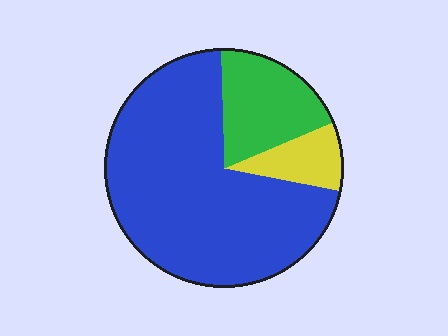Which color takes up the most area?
Blue, at roughly 70%.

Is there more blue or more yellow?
Blue.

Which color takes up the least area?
Yellow, at roughly 10%.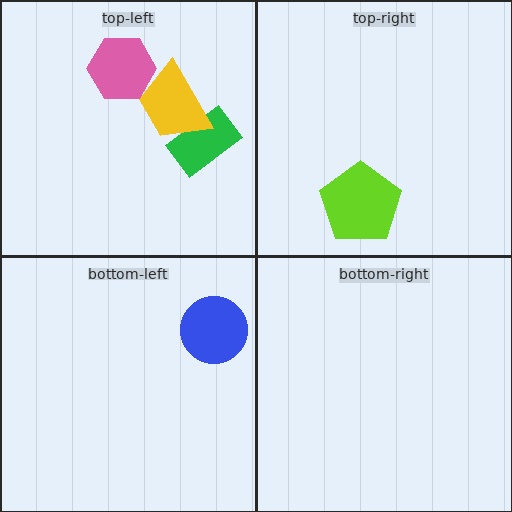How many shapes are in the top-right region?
1.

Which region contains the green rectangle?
The top-left region.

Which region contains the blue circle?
The bottom-left region.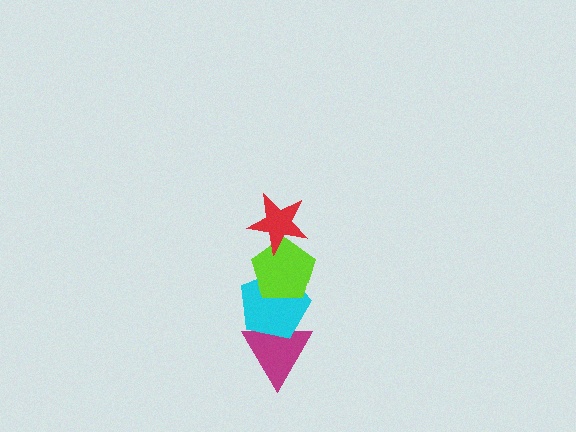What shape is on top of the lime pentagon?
The red star is on top of the lime pentagon.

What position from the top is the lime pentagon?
The lime pentagon is 2nd from the top.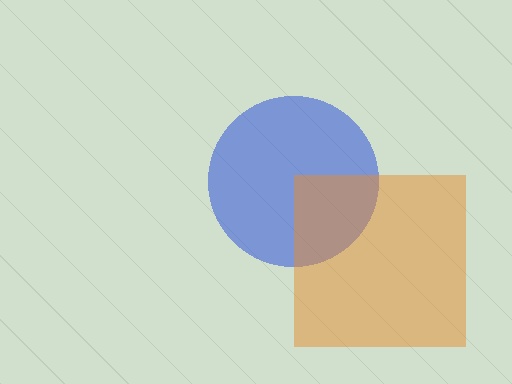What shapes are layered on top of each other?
The layered shapes are: a blue circle, an orange square.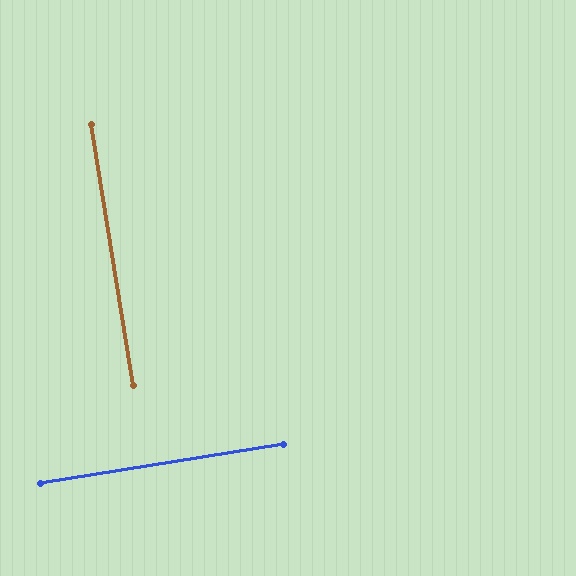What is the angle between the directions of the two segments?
Approximately 90 degrees.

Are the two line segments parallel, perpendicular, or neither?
Perpendicular — they meet at approximately 90°.